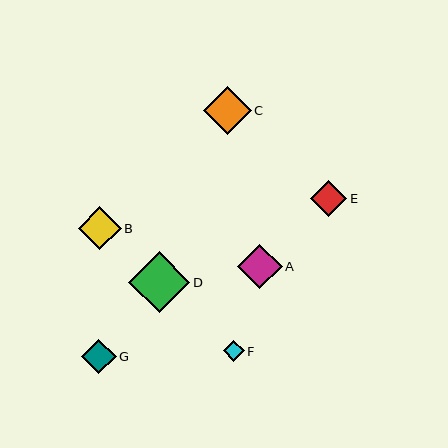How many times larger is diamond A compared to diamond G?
Diamond A is approximately 1.3 times the size of diamond G.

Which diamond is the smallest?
Diamond F is the smallest with a size of approximately 20 pixels.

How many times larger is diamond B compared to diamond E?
Diamond B is approximately 1.2 times the size of diamond E.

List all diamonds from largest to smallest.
From largest to smallest: D, C, A, B, E, G, F.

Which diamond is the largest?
Diamond D is the largest with a size of approximately 61 pixels.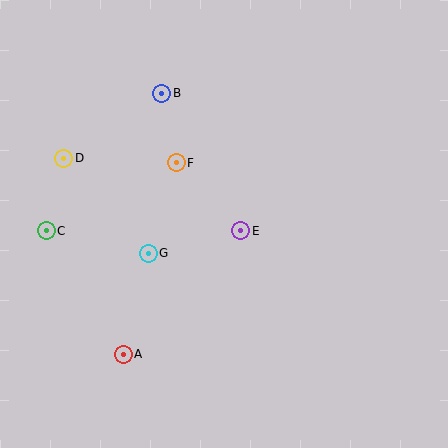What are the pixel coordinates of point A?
Point A is at (123, 354).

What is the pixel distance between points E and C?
The distance between E and C is 194 pixels.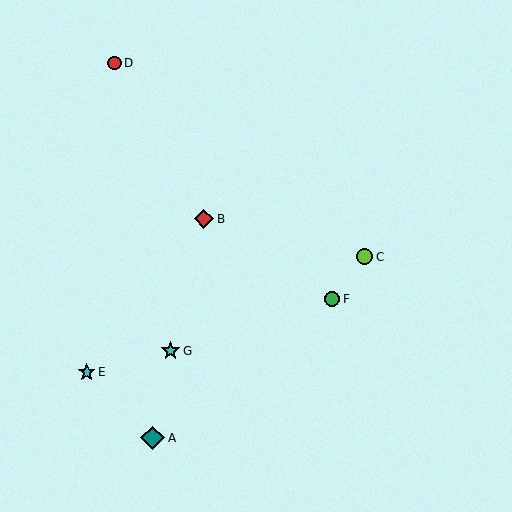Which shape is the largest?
The teal diamond (labeled A) is the largest.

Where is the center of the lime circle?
The center of the lime circle is at (365, 257).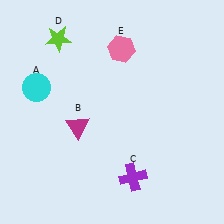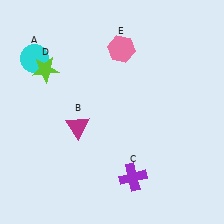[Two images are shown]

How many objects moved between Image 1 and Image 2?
2 objects moved between the two images.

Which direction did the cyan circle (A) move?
The cyan circle (A) moved up.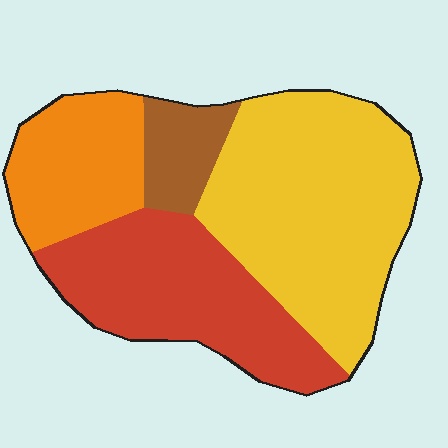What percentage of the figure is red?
Red takes up between a sixth and a third of the figure.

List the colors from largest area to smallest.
From largest to smallest: yellow, red, orange, brown.